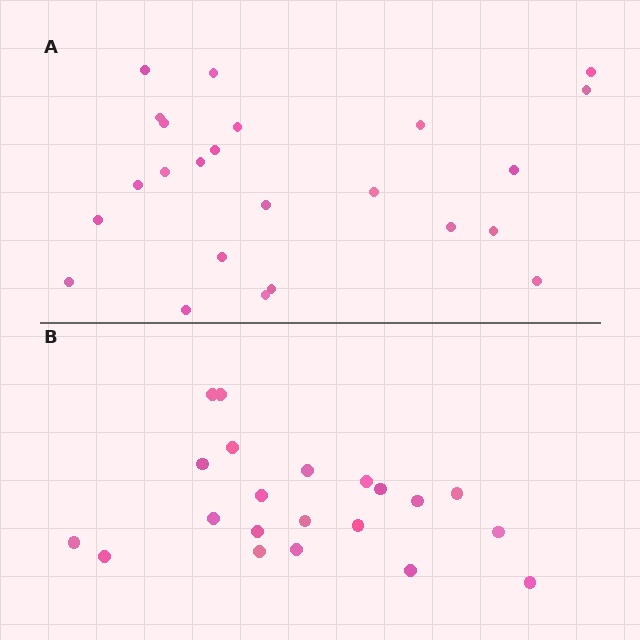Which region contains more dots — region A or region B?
Region A (the top region) has more dots.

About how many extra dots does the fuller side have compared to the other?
Region A has just a few more — roughly 2 or 3 more dots than region B.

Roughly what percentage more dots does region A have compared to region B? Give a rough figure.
About 15% more.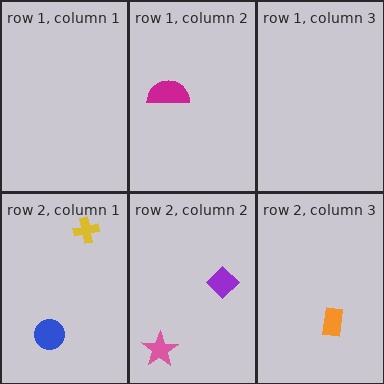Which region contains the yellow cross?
The row 2, column 1 region.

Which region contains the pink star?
The row 2, column 2 region.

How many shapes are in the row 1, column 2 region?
1.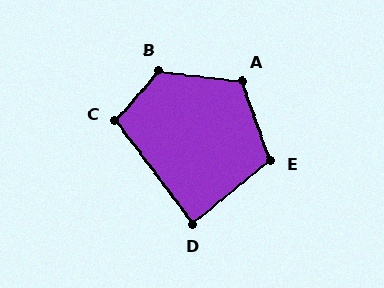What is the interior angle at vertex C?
Approximately 102 degrees (obtuse).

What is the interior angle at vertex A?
Approximately 117 degrees (obtuse).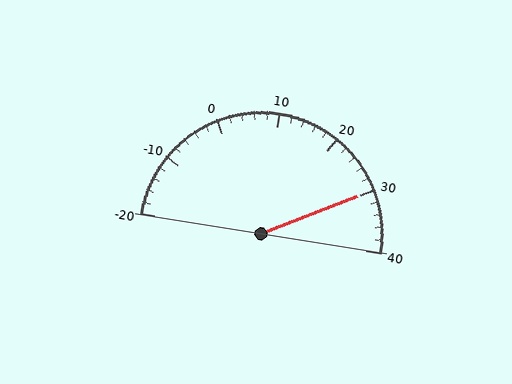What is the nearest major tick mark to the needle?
The nearest major tick mark is 30.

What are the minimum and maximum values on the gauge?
The gauge ranges from -20 to 40.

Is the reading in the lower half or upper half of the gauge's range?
The reading is in the upper half of the range (-20 to 40).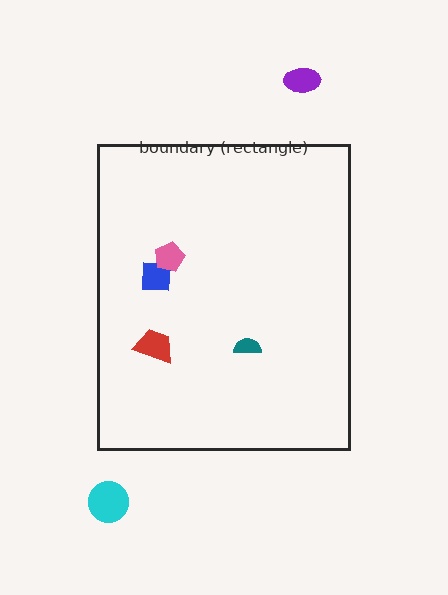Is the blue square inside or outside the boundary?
Inside.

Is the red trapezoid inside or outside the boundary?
Inside.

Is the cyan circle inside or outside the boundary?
Outside.